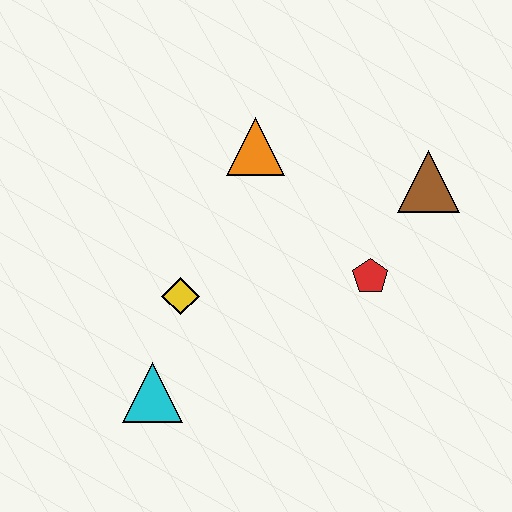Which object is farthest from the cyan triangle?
The brown triangle is farthest from the cyan triangle.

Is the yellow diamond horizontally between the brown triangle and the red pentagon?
No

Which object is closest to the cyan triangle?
The yellow diamond is closest to the cyan triangle.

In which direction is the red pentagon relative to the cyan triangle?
The red pentagon is to the right of the cyan triangle.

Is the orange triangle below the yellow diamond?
No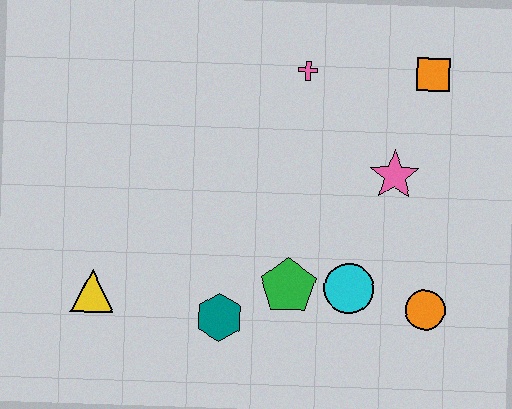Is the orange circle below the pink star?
Yes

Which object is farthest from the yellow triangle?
The orange square is farthest from the yellow triangle.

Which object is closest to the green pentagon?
The cyan circle is closest to the green pentagon.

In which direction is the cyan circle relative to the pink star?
The cyan circle is below the pink star.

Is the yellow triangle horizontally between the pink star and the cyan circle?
No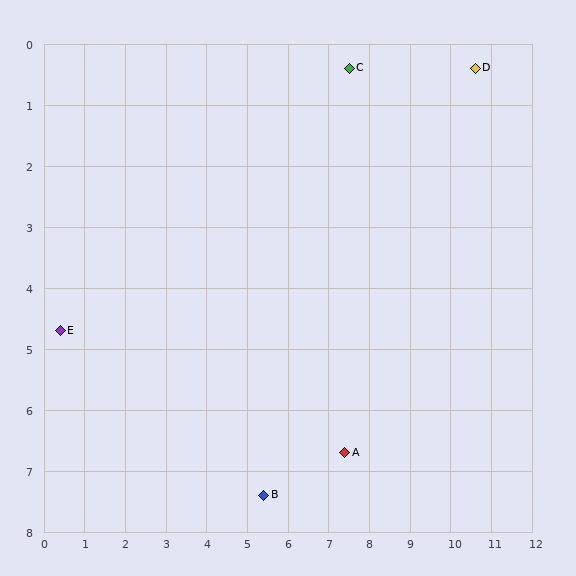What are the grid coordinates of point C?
Point C is at approximately (7.5, 0.4).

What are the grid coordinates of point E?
Point E is at approximately (0.4, 4.7).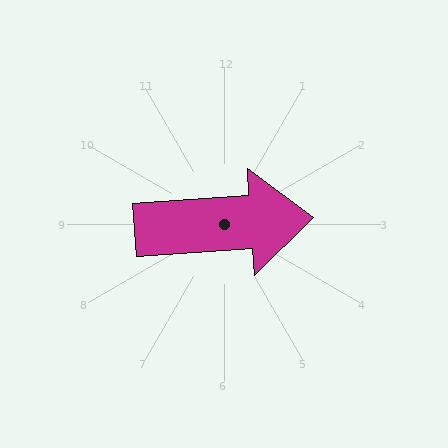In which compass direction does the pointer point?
East.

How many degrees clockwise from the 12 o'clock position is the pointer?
Approximately 86 degrees.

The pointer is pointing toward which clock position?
Roughly 3 o'clock.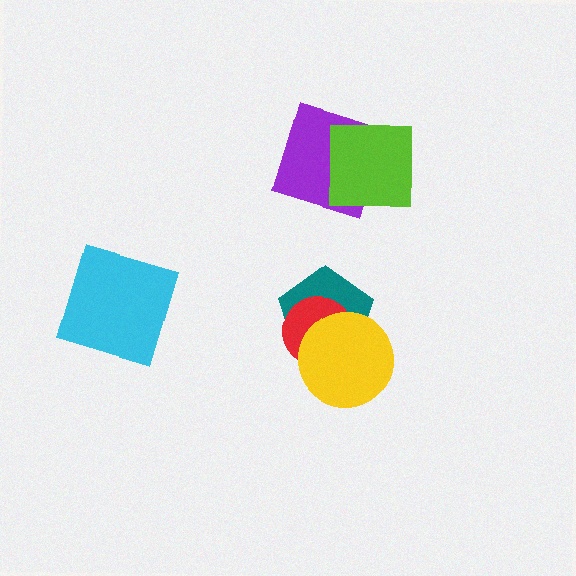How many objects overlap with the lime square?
1 object overlaps with the lime square.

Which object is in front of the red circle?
The yellow circle is in front of the red circle.